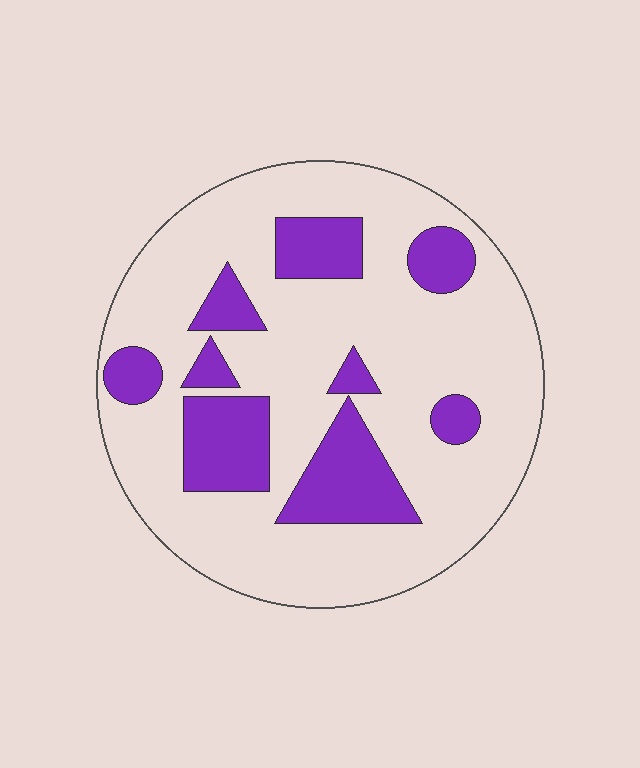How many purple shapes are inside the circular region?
9.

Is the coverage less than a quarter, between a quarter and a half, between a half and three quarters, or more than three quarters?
Less than a quarter.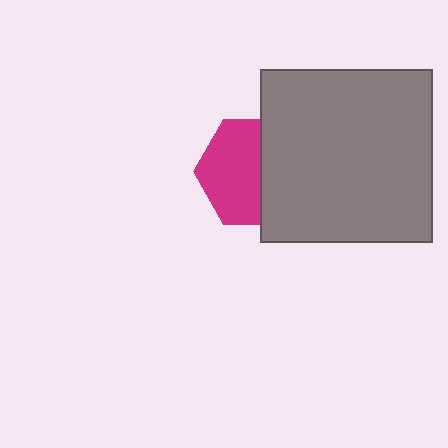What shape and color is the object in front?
The object in front is a gray square.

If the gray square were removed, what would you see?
You would see the complete magenta hexagon.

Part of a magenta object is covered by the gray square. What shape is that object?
It is a hexagon.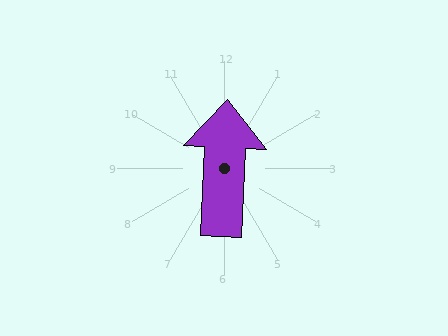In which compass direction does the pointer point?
North.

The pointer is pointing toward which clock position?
Roughly 12 o'clock.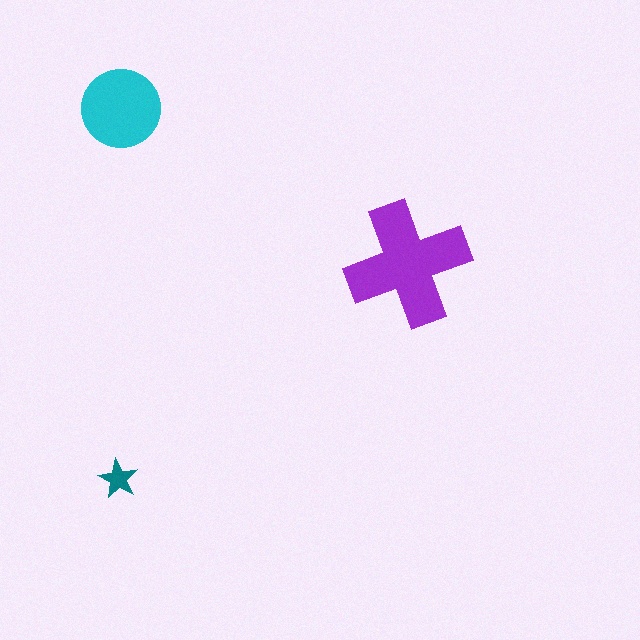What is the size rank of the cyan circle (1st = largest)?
2nd.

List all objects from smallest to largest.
The teal star, the cyan circle, the purple cross.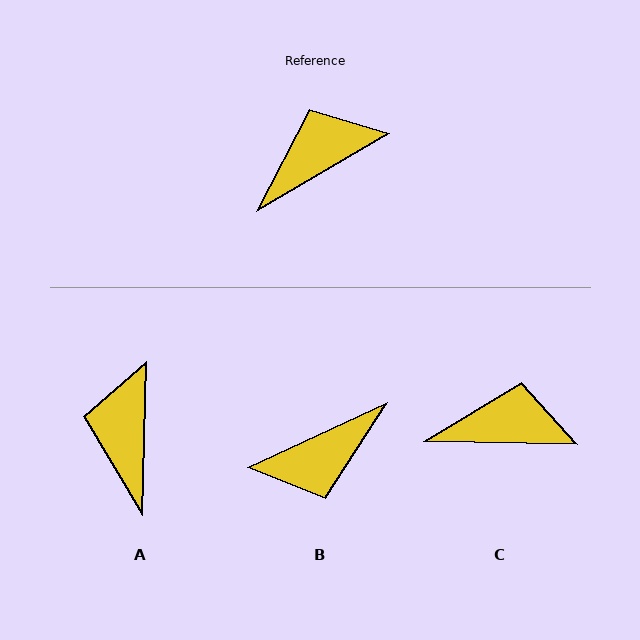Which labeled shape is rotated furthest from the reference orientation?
B, about 175 degrees away.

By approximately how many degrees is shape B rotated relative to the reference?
Approximately 175 degrees counter-clockwise.